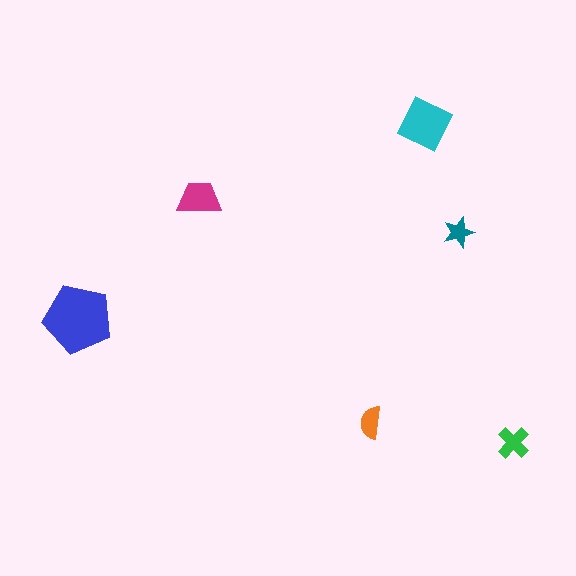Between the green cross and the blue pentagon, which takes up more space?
The blue pentagon.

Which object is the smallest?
The teal star.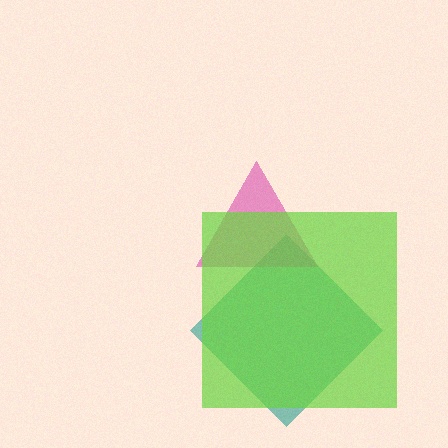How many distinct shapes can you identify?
There are 3 distinct shapes: a teal diamond, a magenta triangle, a lime square.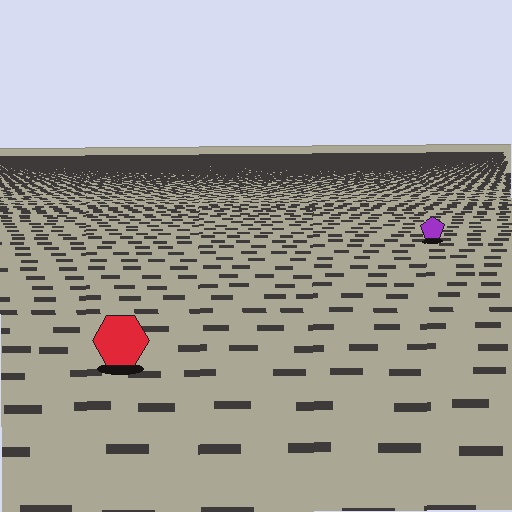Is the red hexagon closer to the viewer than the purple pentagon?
Yes. The red hexagon is closer — you can tell from the texture gradient: the ground texture is coarser near it.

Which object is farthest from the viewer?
The purple pentagon is farthest from the viewer. It appears smaller and the ground texture around it is denser.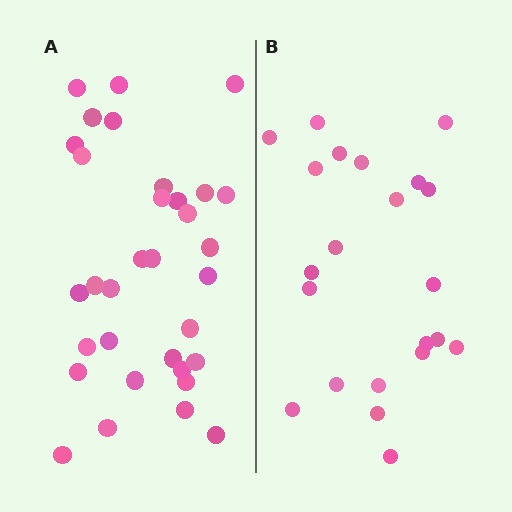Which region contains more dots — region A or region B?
Region A (the left region) has more dots.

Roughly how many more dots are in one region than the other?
Region A has roughly 12 or so more dots than region B.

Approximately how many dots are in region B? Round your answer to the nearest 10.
About 20 dots. (The exact count is 22, which rounds to 20.)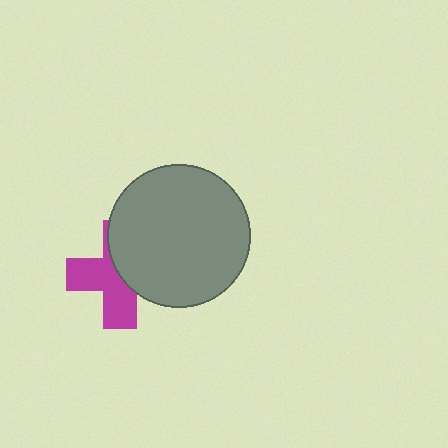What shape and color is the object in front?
The object in front is a gray circle.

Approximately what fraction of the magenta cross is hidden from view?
Roughly 47% of the magenta cross is hidden behind the gray circle.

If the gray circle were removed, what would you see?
You would see the complete magenta cross.